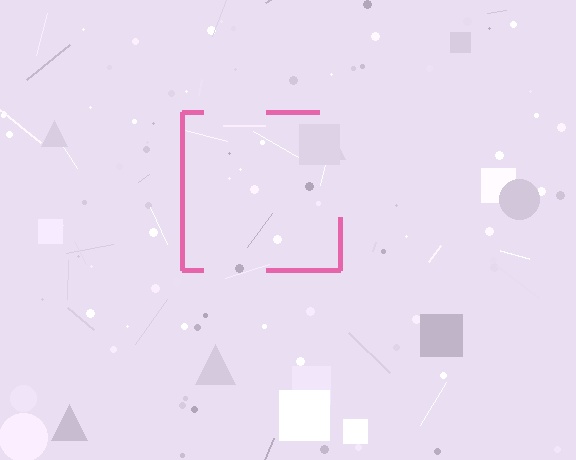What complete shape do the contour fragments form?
The contour fragments form a square.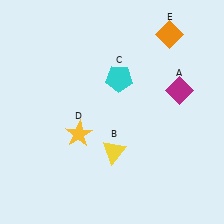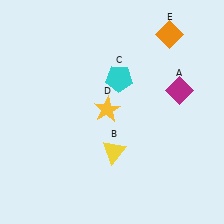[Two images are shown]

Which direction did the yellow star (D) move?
The yellow star (D) moved right.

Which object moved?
The yellow star (D) moved right.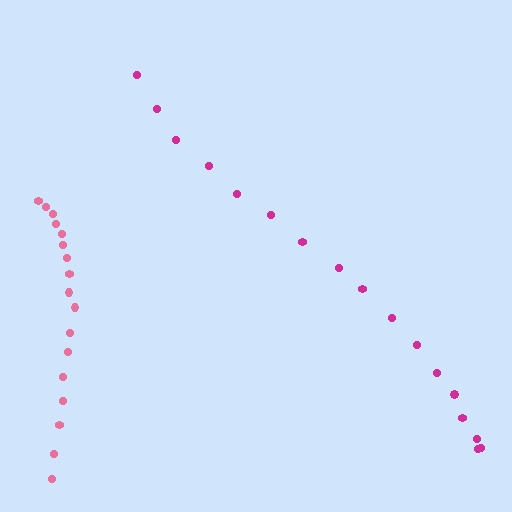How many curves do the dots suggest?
There are 2 distinct paths.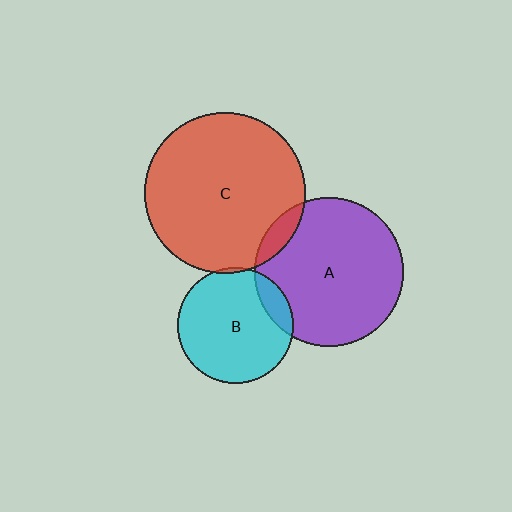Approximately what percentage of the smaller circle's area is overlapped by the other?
Approximately 10%.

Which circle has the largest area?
Circle C (red).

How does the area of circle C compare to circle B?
Approximately 1.9 times.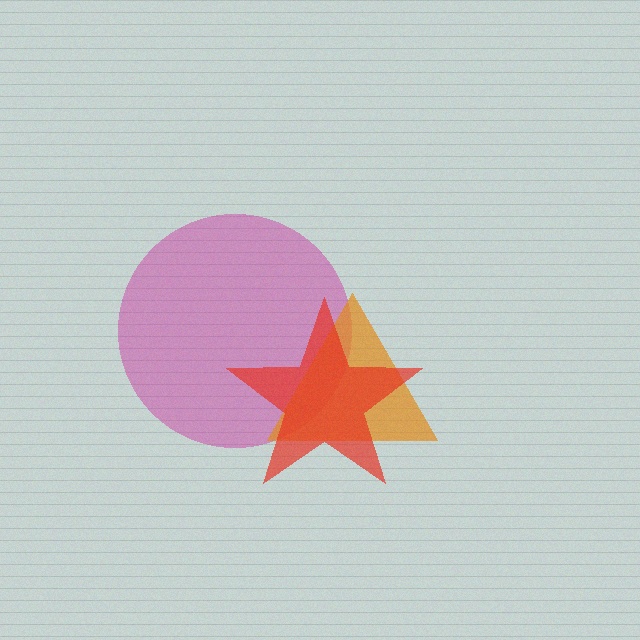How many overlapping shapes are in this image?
There are 3 overlapping shapes in the image.